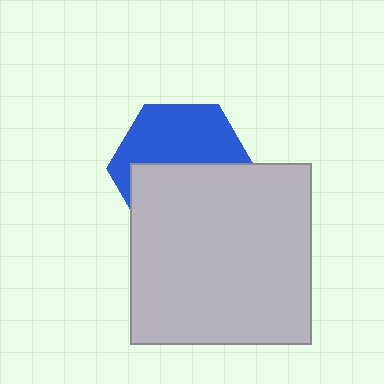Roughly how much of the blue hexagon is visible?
About half of it is visible (roughly 49%).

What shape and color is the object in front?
The object in front is a light gray square.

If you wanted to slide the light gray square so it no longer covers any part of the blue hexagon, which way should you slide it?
Slide it down — that is the most direct way to separate the two shapes.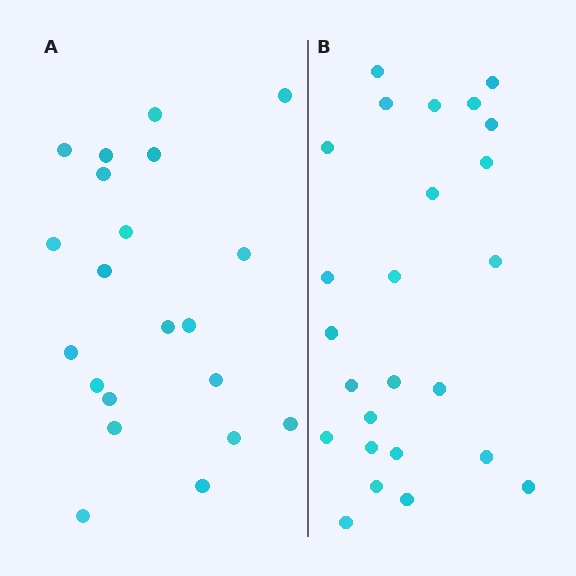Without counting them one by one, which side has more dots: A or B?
Region B (the right region) has more dots.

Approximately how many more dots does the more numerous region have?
Region B has about 4 more dots than region A.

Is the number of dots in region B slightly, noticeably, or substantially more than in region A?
Region B has only slightly more — the two regions are fairly close. The ratio is roughly 1.2 to 1.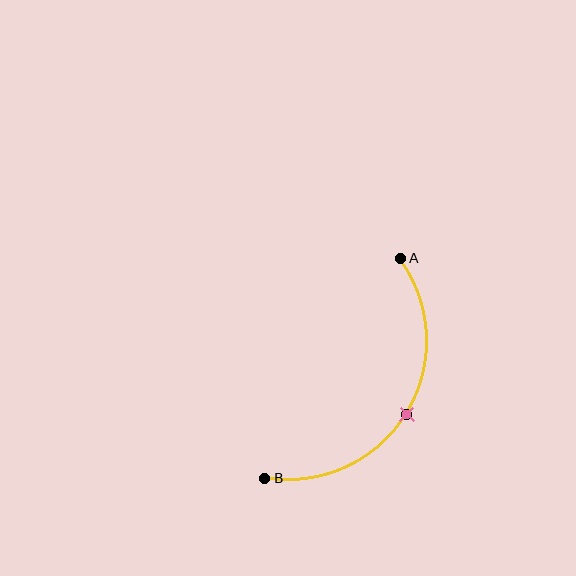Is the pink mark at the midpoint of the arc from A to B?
Yes. The pink mark lies on the arc at equal arc-length from both A and B — it is the arc midpoint.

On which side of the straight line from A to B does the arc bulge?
The arc bulges to the right of the straight line connecting A and B.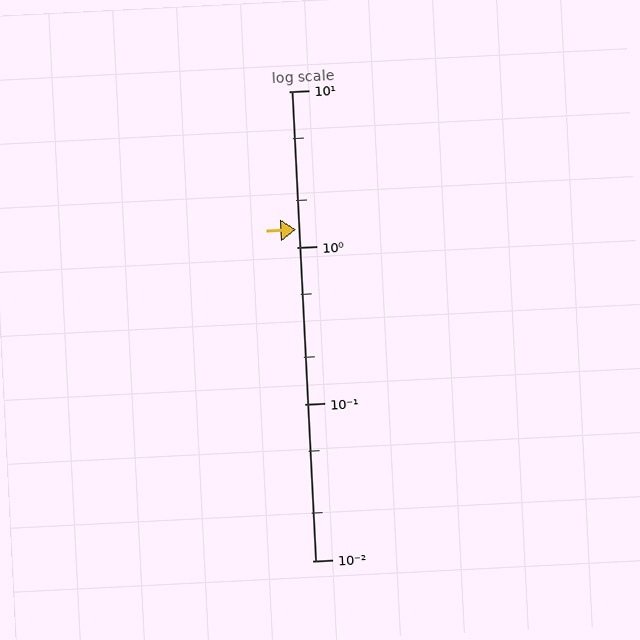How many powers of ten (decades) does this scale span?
The scale spans 3 decades, from 0.01 to 10.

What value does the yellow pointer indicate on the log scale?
The pointer indicates approximately 1.3.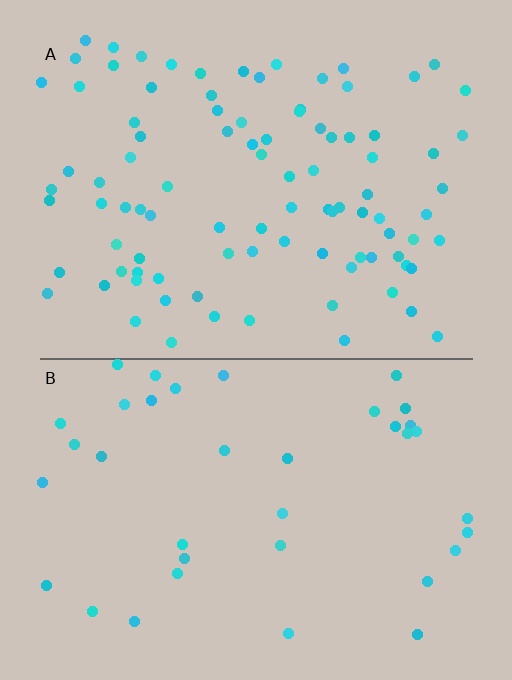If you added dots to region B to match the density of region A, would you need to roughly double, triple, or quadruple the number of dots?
Approximately double.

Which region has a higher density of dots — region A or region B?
A (the top).